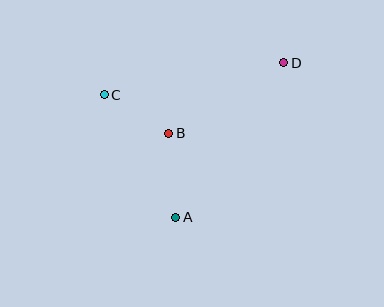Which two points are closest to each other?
Points B and C are closest to each other.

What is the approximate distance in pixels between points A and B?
The distance between A and B is approximately 84 pixels.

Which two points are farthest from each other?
Points A and D are farthest from each other.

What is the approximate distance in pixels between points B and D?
The distance between B and D is approximately 135 pixels.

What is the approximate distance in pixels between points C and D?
The distance between C and D is approximately 182 pixels.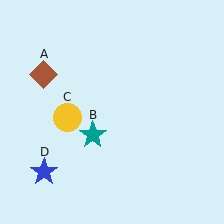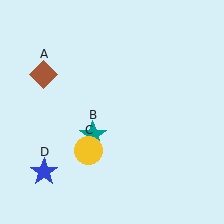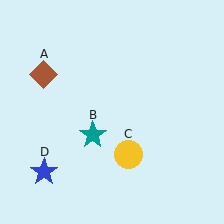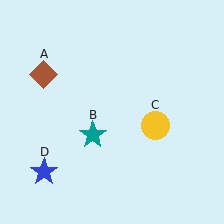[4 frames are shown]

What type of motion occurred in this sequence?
The yellow circle (object C) rotated counterclockwise around the center of the scene.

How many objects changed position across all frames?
1 object changed position: yellow circle (object C).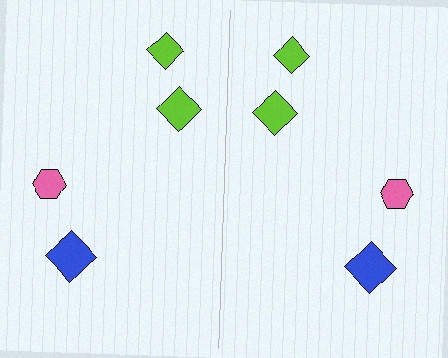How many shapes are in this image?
There are 8 shapes in this image.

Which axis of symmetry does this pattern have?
The pattern has a vertical axis of symmetry running through the center of the image.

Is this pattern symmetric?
Yes, this pattern has bilateral (reflection) symmetry.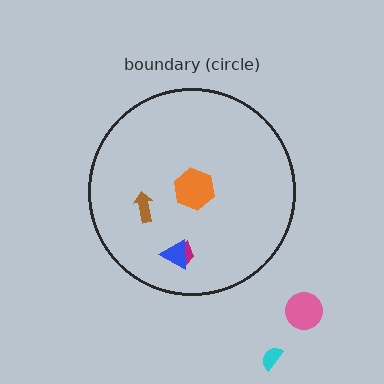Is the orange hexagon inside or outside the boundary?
Inside.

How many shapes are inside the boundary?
4 inside, 2 outside.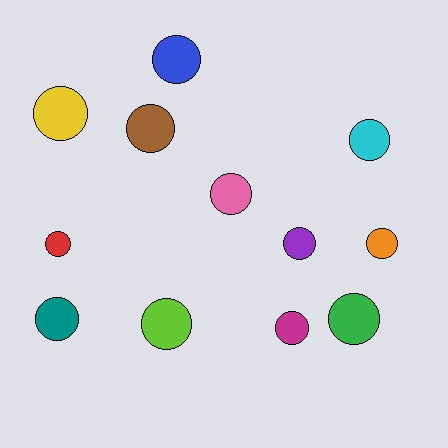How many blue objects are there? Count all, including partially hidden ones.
There is 1 blue object.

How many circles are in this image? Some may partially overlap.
There are 12 circles.